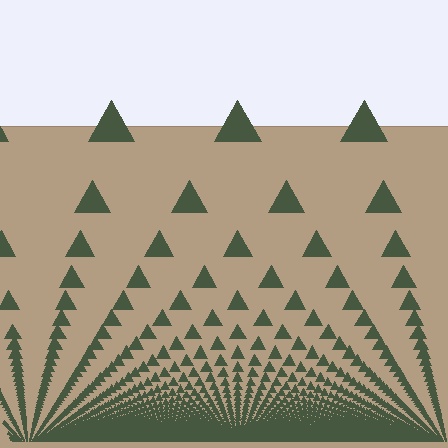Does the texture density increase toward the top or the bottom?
Density increases toward the bottom.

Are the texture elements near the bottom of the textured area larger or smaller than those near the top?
Smaller. The gradient is inverted — elements near the bottom are smaller and denser.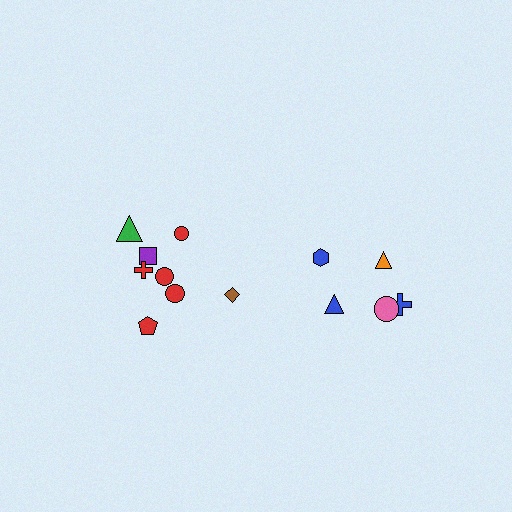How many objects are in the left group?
There are 8 objects.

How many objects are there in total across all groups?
There are 13 objects.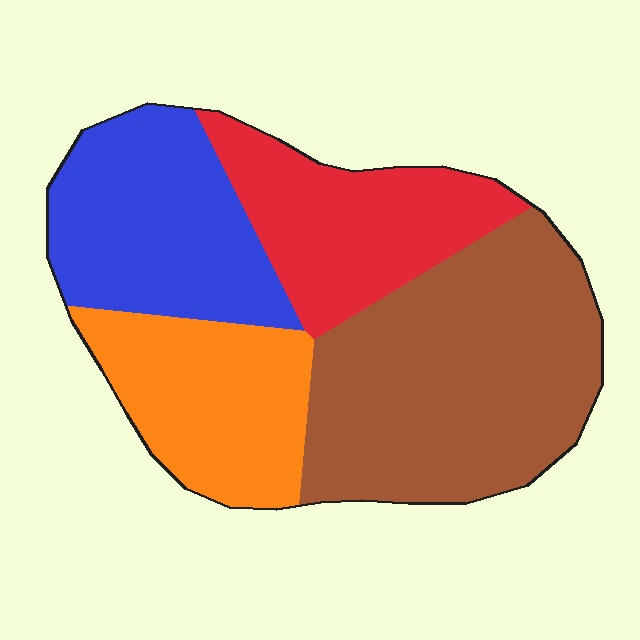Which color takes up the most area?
Brown, at roughly 40%.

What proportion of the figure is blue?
Blue covers around 25% of the figure.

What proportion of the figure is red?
Red covers 20% of the figure.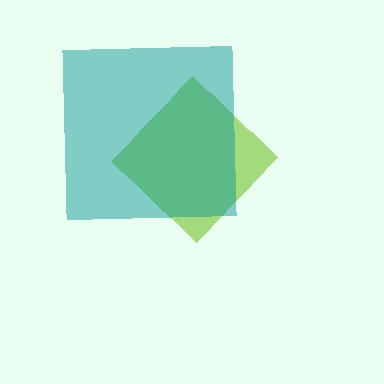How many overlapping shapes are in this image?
There are 2 overlapping shapes in the image.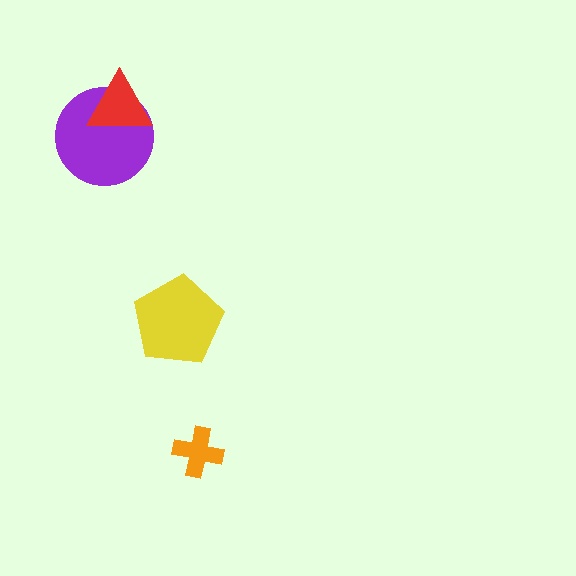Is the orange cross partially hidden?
No, no other shape covers it.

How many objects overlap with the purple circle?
1 object overlaps with the purple circle.